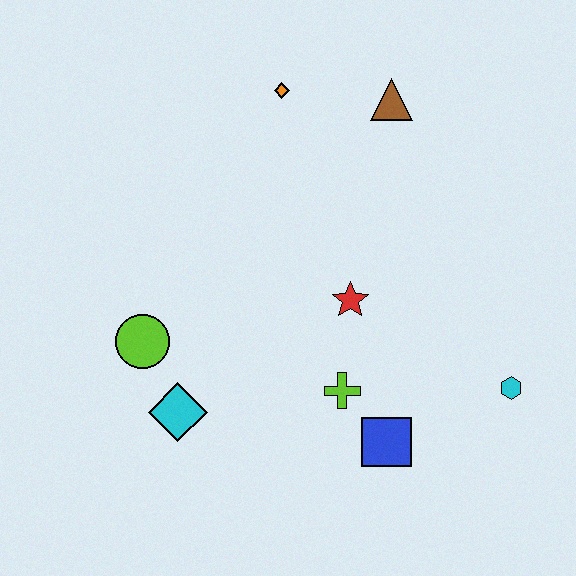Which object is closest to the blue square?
The lime cross is closest to the blue square.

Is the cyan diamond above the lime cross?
No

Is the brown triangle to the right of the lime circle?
Yes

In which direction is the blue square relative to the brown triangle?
The blue square is below the brown triangle.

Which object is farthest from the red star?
The orange diamond is farthest from the red star.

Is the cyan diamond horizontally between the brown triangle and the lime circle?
Yes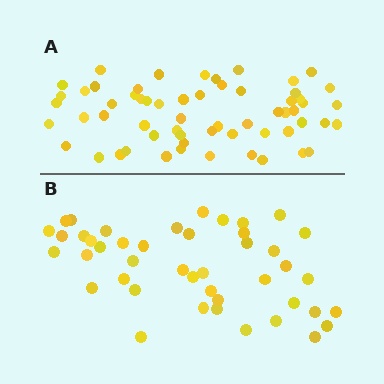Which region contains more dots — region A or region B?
Region A (the top region) has more dots.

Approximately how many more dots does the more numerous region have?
Region A has approximately 15 more dots than region B.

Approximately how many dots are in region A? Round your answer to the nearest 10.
About 60 dots.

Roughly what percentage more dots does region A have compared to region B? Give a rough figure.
About 35% more.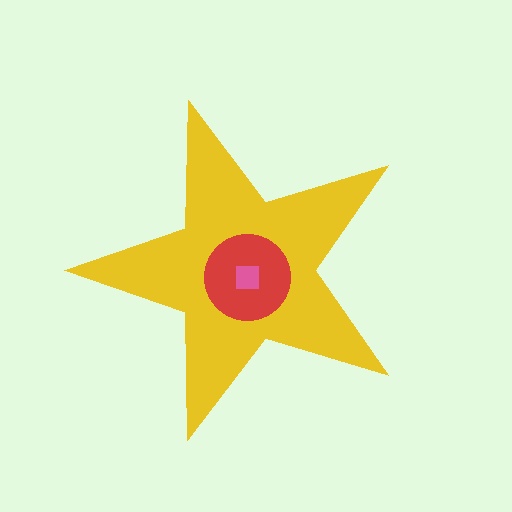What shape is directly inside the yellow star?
The red circle.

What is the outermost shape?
The yellow star.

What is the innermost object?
The pink square.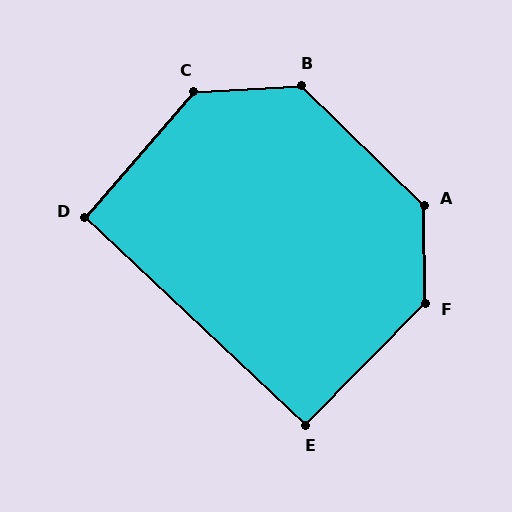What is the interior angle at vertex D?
Approximately 92 degrees (approximately right).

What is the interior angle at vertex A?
Approximately 135 degrees (obtuse).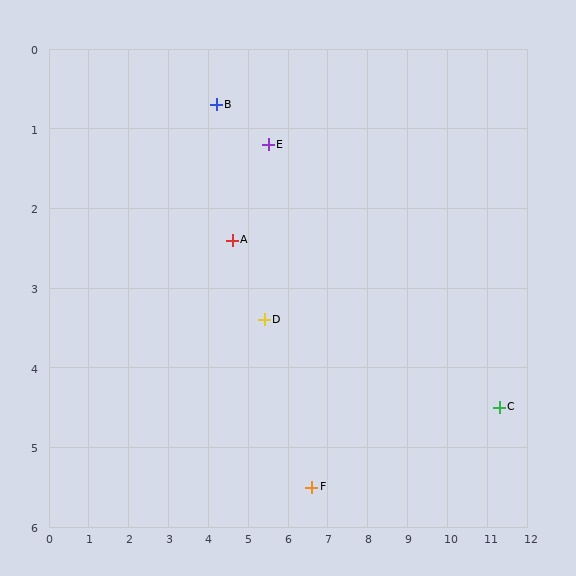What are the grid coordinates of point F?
Point F is at approximately (6.6, 5.5).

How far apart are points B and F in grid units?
Points B and F are about 5.4 grid units apart.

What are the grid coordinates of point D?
Point D is at approximately (5.4, 3.4).